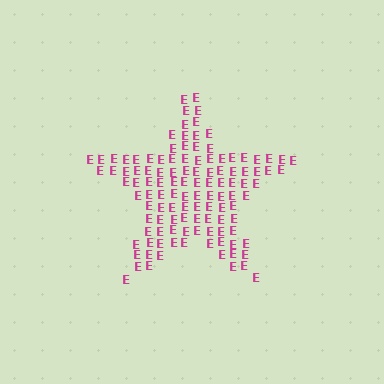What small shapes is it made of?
It is made of small letter E's.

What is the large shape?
The large shape is a star.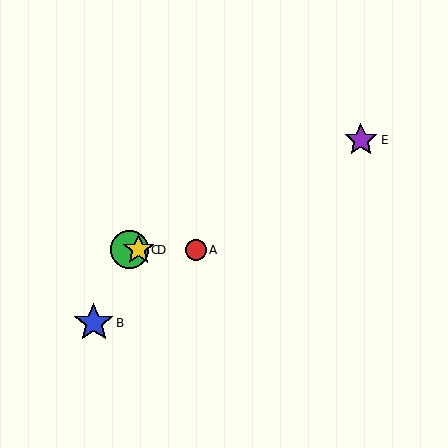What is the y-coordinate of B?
Object B is at y≈323.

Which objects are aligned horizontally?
Objects A, C, D are aligned horizontally.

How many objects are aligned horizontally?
3 objects (A, C, D) are aligned horizontally.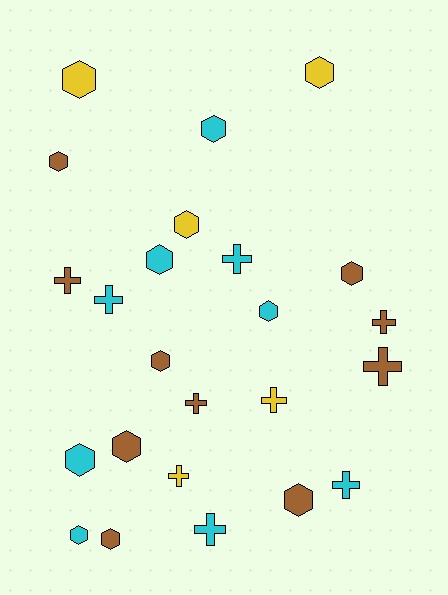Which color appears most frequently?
Brown, with 10 objects.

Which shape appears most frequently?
Hexagon, with 14 objects.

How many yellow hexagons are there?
There are 3 yellow hexagons.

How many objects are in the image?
There are 24 objects.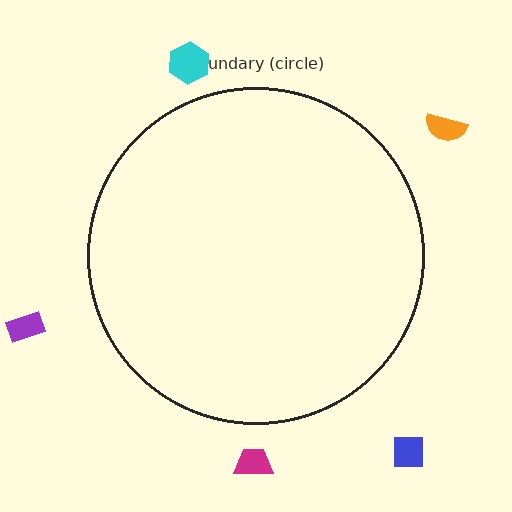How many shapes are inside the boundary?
0 inside, 5 outside.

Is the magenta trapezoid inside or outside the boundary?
Outside.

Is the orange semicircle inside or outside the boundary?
Outside.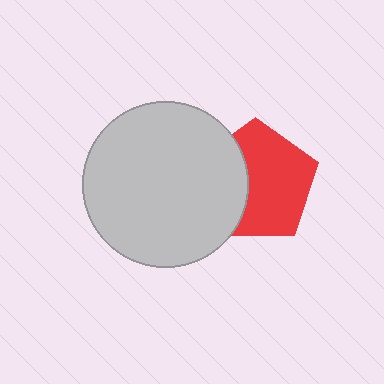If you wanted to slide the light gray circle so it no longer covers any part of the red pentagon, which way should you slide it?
Slide it left — that is the most direct way to separate the two shapes.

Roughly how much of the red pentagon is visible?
About half of it is visible (roughly 64%).